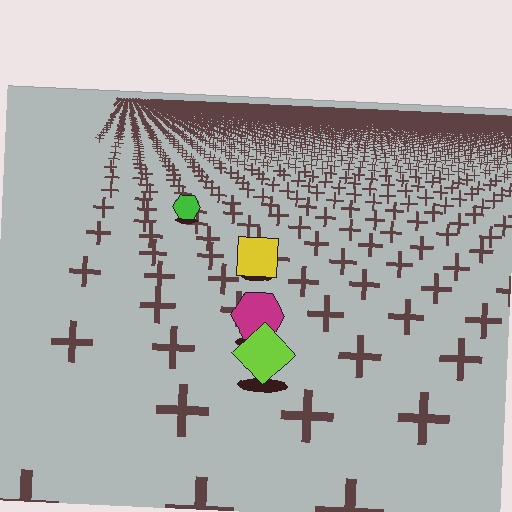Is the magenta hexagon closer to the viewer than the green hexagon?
Yes. The magenta hexagon is closer — you can tell from the texture gradient: the ground texture is coarser near it.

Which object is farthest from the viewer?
The green hexagon is farthest from the viewer. It appears smaller and the ground texture around it is denser.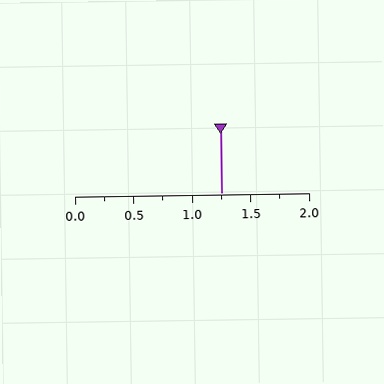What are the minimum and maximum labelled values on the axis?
The axis runs from 0.0 to 2.0.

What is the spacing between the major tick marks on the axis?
The major ticks are spaced 0.5 apart.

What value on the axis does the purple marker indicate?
The marker indicates approximately 1.25.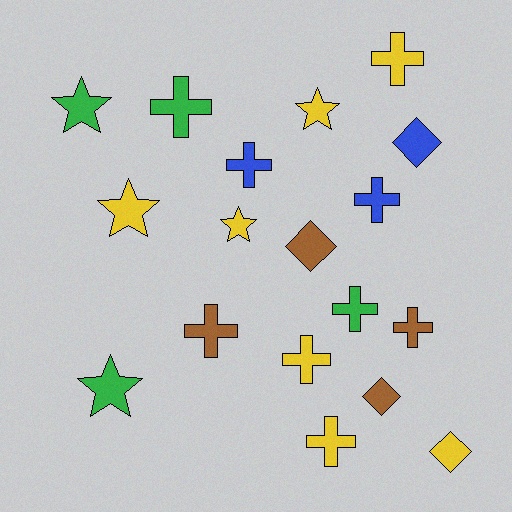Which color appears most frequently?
Yellow, with 7 objects.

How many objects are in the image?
There are 18 objects.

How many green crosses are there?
There are 2 green crosses.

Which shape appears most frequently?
Cross, with 9 objects.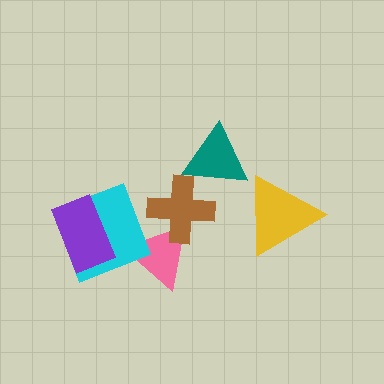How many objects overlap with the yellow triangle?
0 objects overlap with the yellow triangle.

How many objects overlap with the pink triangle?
2 objects overlap with the pink triangle.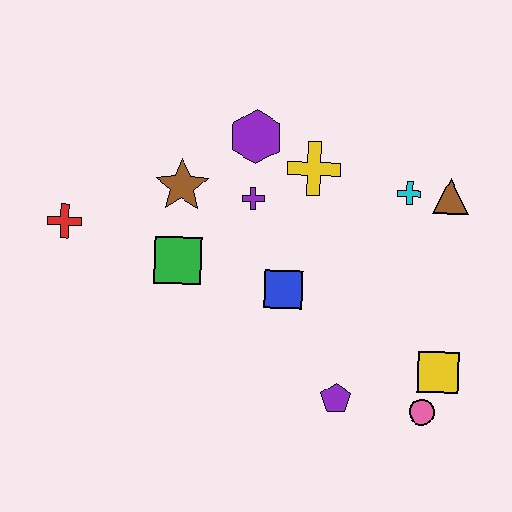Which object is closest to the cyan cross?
The brown triangle is closest to the cyan cross.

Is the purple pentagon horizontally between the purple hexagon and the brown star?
No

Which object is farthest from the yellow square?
The red cross is farthest from the yellow square.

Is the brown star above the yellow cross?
No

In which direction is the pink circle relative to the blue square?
The pink circle is to the right of the blue square.